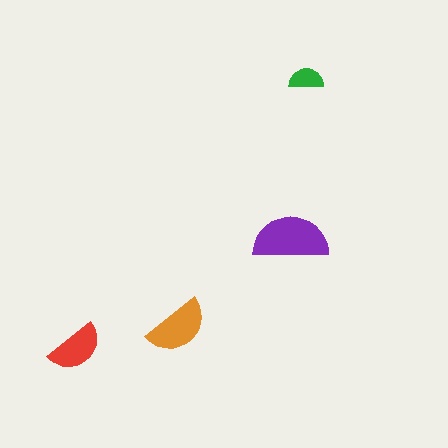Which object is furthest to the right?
The green semicircle is rightmost.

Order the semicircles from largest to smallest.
the purple one, the orange one, the red one, the green one.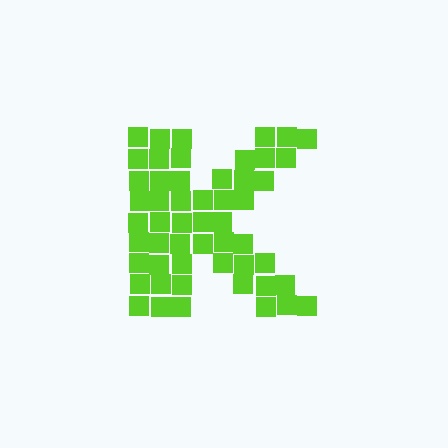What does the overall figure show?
The overall figure shows the letter K.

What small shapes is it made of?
It is made of small squares.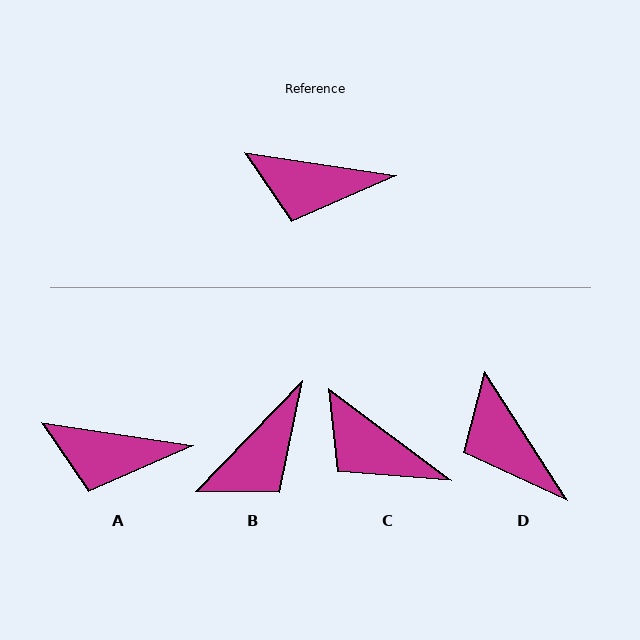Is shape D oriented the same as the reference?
No, it is off by about 49 degrees.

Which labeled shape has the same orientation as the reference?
A.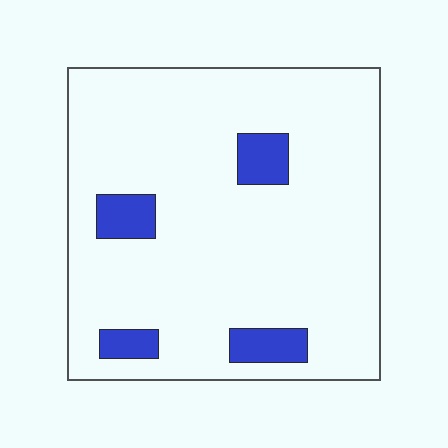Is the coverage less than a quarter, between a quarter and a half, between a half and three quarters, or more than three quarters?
Less than a quarter.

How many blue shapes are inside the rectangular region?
4.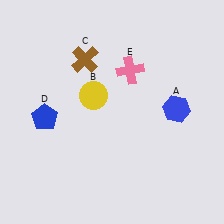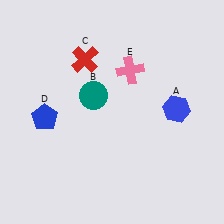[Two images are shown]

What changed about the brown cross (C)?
In Image 1, C is brown. In Image 2, it changed to red.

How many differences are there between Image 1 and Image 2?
There are 2 differences between the two images.